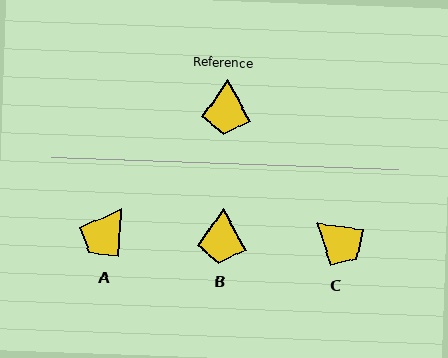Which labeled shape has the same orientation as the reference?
B.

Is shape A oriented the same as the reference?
No, it is off by about 31 degrees.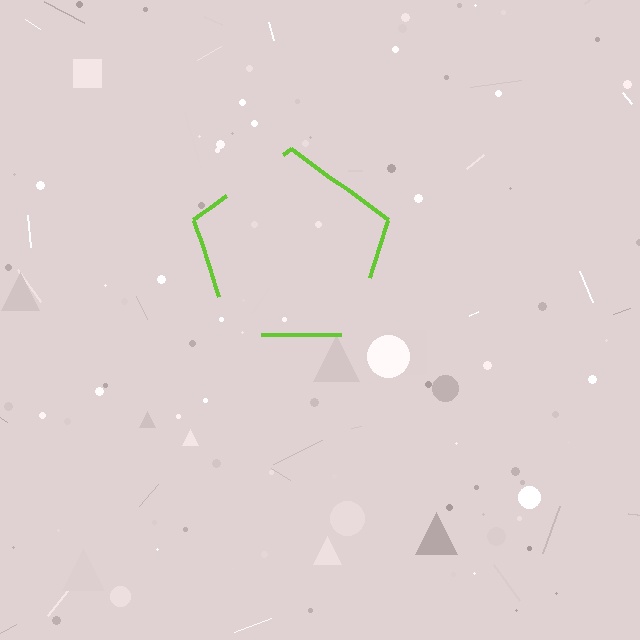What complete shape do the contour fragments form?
The contour fragments form a pentagon.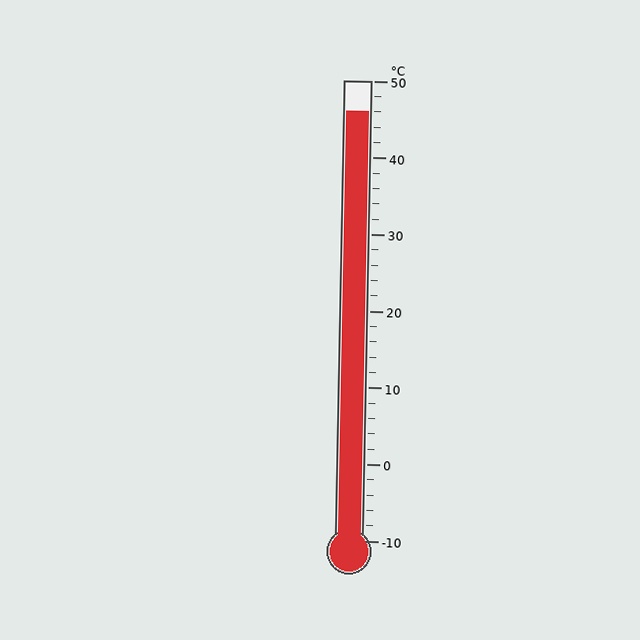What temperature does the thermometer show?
The thermometer shows approximately 46°C.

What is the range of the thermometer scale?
The thermometer scale ranges from -10°C to 50°C.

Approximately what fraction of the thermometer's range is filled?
The thermometer is filled to approximately 95% of its range.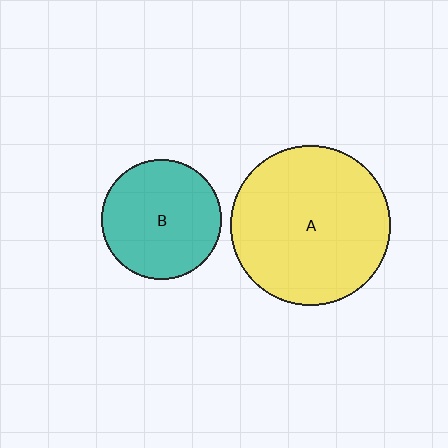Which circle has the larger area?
Circle A (yellow).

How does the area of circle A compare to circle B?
Approximately 1.8 times.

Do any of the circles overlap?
No, none of the circles overlap.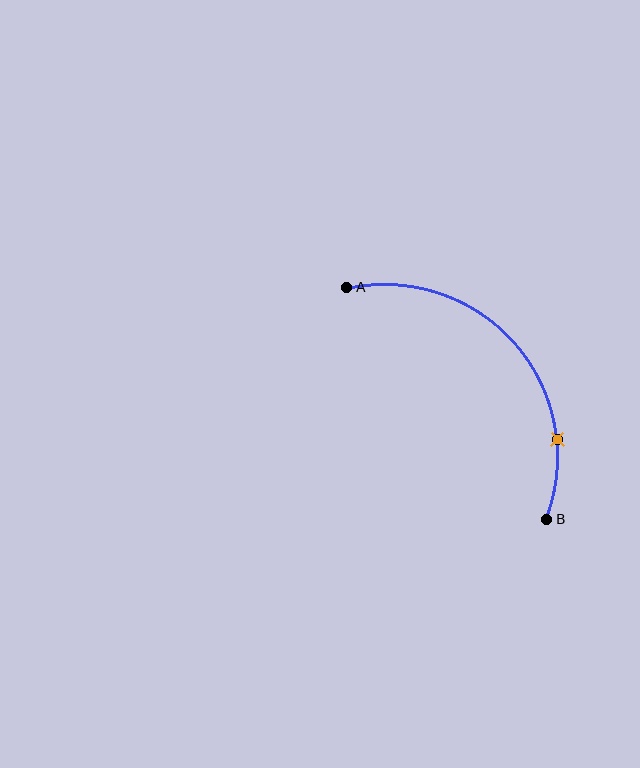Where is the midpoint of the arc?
The arc midpoint is the point on the curve farthest from the straight line joining A and B. It sits above and to the right of that line.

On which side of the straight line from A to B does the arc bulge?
The arc bulges above and to the right of the straight line connecting A and B.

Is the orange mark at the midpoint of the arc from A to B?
No. The orange mark lies on the arc but is closer to endpoint B. The arc midpoint would be at the point on the curve equidistant along the arc from both A and B.